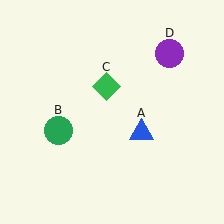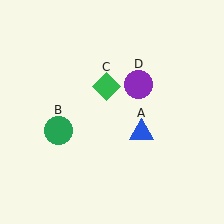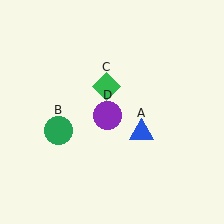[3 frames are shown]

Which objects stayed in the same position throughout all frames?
Blue triangle (object A) and green circle (object B) and green diamond (object C) remained stationary.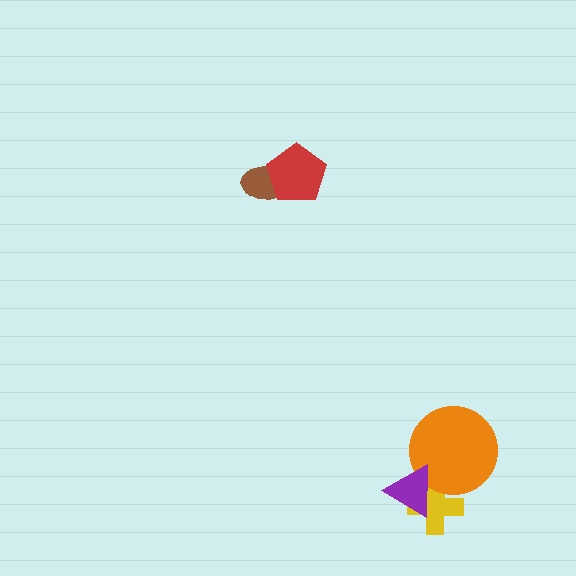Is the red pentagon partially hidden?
No, no other shape covers it.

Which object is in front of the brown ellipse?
The red pentagon is in front of the brown ellipse.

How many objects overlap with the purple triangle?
2 objects overlap with the purple triangle.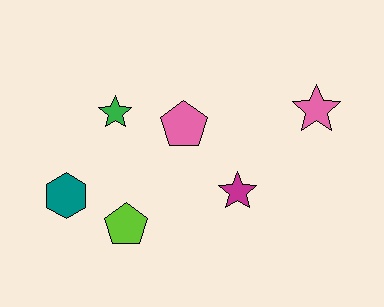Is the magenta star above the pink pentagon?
No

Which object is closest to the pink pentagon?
The green star is closest to the pink pentagon.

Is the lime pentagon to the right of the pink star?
No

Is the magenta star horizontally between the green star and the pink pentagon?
No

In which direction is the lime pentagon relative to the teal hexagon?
The lime pentagon is to the right of the teal hexagon.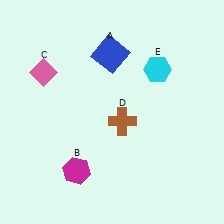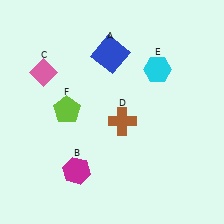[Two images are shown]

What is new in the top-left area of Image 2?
A lime pentagon (F) was added in the top-left area of Image 2.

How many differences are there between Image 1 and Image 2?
There is 1 difference between the two images.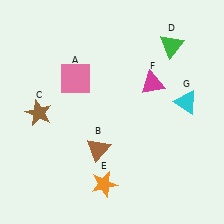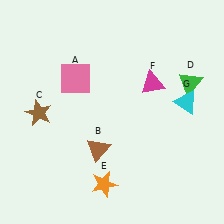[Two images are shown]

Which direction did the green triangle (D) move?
The green triangle (D) moved down.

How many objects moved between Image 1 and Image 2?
1 object moved between the two images.